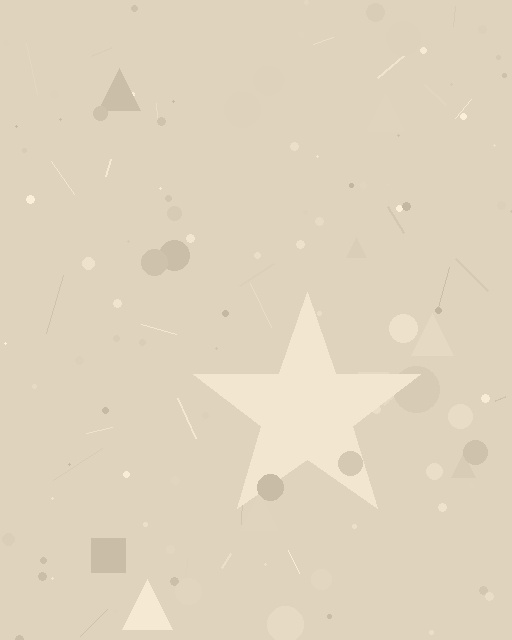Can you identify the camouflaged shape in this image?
The camouflaged shape is a star.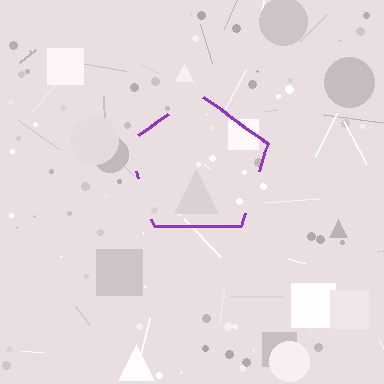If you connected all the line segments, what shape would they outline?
They would outline a pentagon.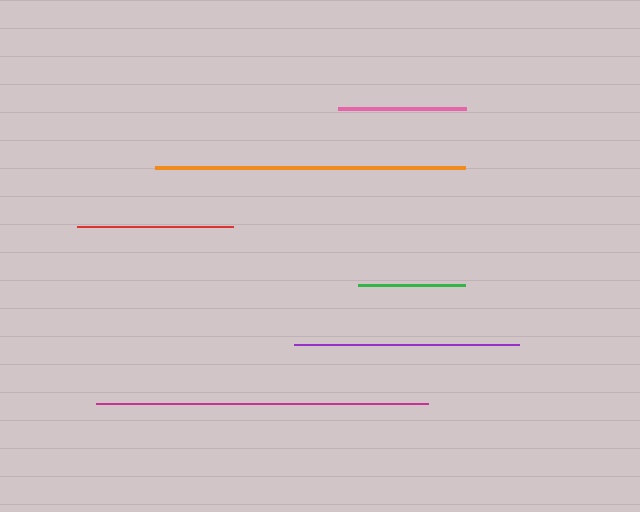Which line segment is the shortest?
The green line is the shortest at approximately 107 pixels.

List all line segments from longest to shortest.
From longest to shortest: magenta, orange, purple, red, pink, green.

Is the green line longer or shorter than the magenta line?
The magenta line is longer than the green line.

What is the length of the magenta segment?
The magenta segment is approximately 332 pixels long.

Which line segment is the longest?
The magenta line is the longest at approximately 332 pixels.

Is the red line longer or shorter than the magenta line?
The magenta line is longer than the red line.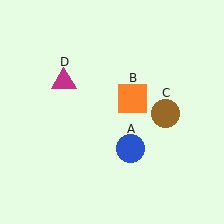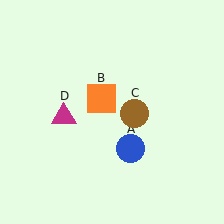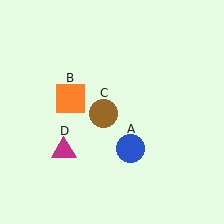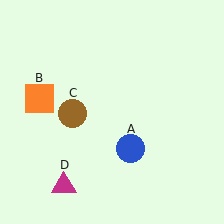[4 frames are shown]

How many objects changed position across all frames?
3 objects changed position: orange square (object B), brown circle (object C), magenta triangle (object D).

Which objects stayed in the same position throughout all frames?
Blue circle (object A) remained stationary.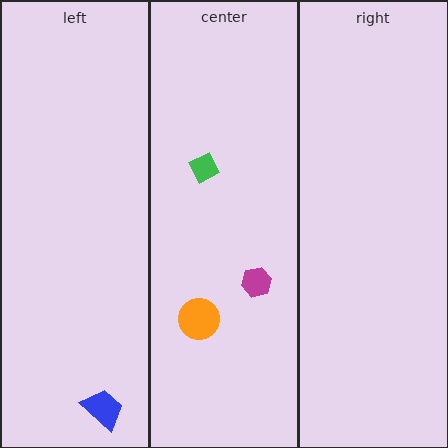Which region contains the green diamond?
The center region.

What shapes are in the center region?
The orange circle, the magenta hexagon, the green diamond.